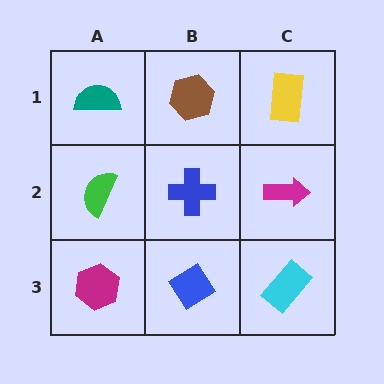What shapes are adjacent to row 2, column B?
A brown hexagon (row 1, column B), a blue diamond (row 3, column B), a green semicircle (row 2, column A), a magenta arrow (row 2, column C).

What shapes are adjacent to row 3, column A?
A green semicircle (row 2, column A), a blue diamond (row 3, column B).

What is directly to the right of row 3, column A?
A blue diamond.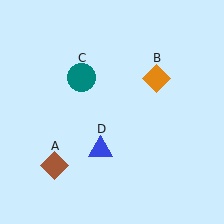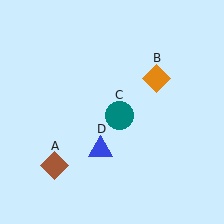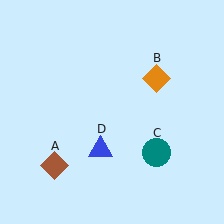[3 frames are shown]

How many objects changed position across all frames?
1 object changed position: teal circle (object C).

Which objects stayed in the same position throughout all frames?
Brown diamond (object A) and orange diamond (object B) and blue triangle (object D) remained stationary.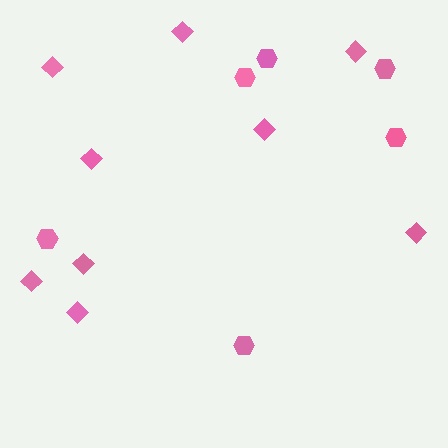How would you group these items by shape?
There are 2 groups: one group of diamonds (9) and one group of hexagons (6).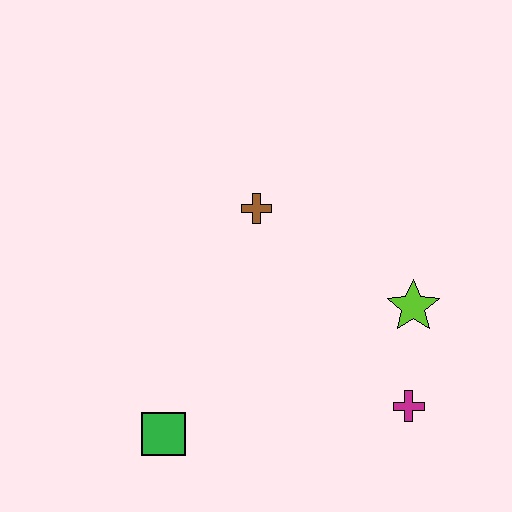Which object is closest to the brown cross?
The lime star is closest to the brown cross.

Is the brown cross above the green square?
Yes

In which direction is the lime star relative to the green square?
The lime star is to the right of the green square.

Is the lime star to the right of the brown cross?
Yes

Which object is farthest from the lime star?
The green square is farthest from the lime star.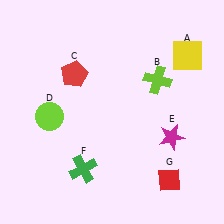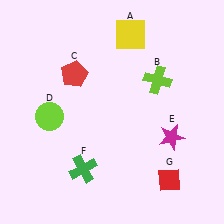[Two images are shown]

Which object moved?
The yellow square (A) moved left.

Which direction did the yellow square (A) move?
The yellow square (A) moved left.